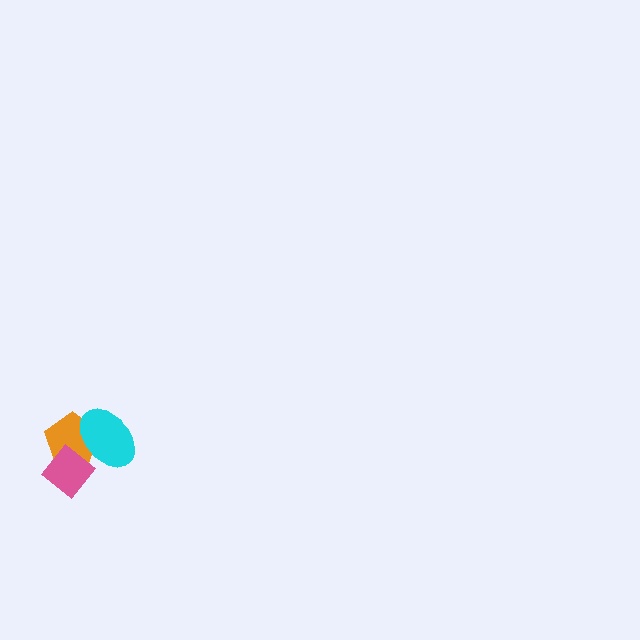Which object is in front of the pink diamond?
The cyan ellipse is in front of the pink diamond.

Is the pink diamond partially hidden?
Yes, it is partially covered by another shape.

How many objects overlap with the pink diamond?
2 objects overlap with the pink diamond.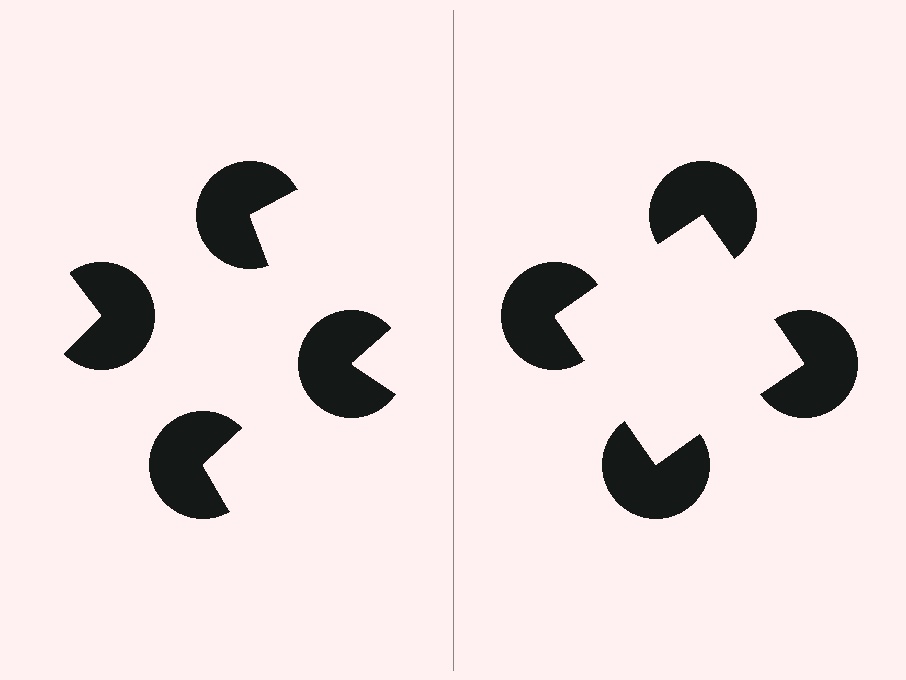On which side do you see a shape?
An illusory square appears on the right side. On the left side the wedge cuts are rotated, so no coherent shape forms.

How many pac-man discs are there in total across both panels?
8 — 4 on each side.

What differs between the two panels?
The pac-man discs are positioned identically on both sides; only the wedge orientations differ. On the right they align to a square; on the left they are misaligned.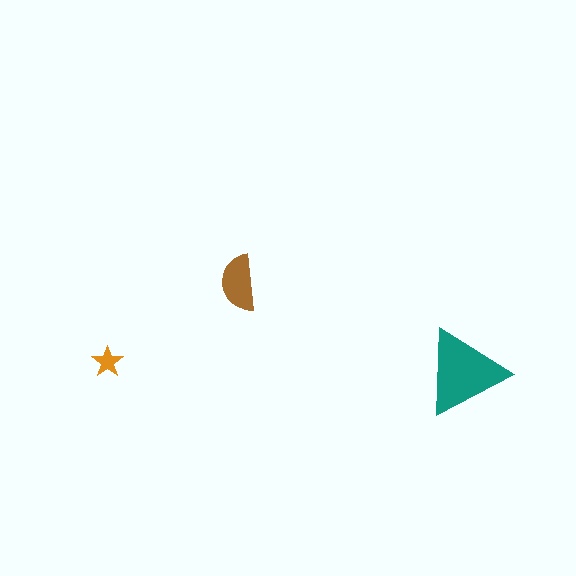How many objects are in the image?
There are 3 objects in the image.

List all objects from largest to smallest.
The teal triangle, the brown semicircle, the orange star.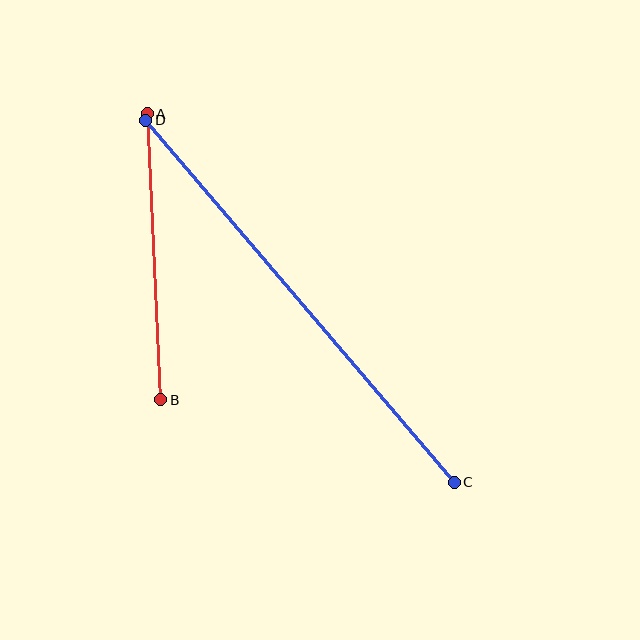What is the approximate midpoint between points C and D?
The midpoint is at approximately (300, 301) pixels.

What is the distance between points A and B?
The distance is approximately 286 pixels.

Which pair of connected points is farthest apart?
Points C and D are farthest apart.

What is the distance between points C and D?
The distance is approximately 476 pixels.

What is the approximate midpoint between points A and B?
The midpoint is at approximately (154, 257) pixels.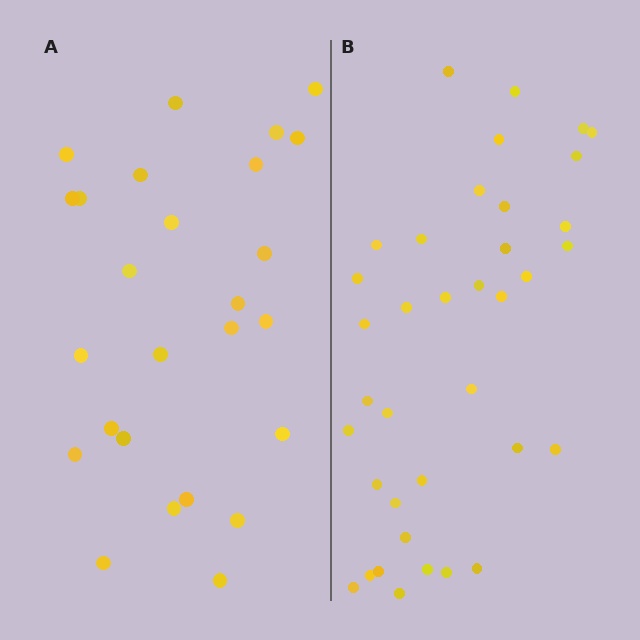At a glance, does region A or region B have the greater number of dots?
Region B (the right region) has more dots.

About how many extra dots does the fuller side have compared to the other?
Region B has roughly 12 or so more dots than region A.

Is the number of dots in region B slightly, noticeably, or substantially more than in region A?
Region B has noticeably more, but not dramatically so. The ratio is roughly 1.4 to 1.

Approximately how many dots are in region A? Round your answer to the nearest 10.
About 30 dots. (The exact count is 26, which rounds to 30.)